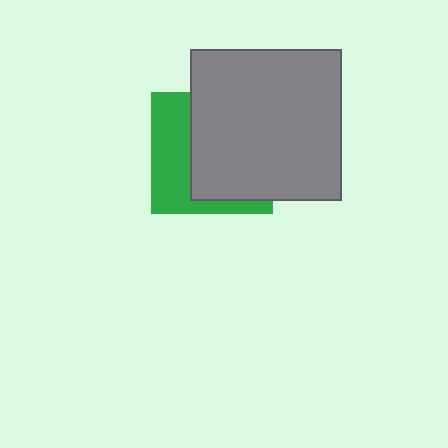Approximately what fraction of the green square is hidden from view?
Roughly 62% of the green square is hidden behind the gray square.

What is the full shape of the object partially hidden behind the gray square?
The partially hidden object is a green square.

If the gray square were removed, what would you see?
You would see the complete green square.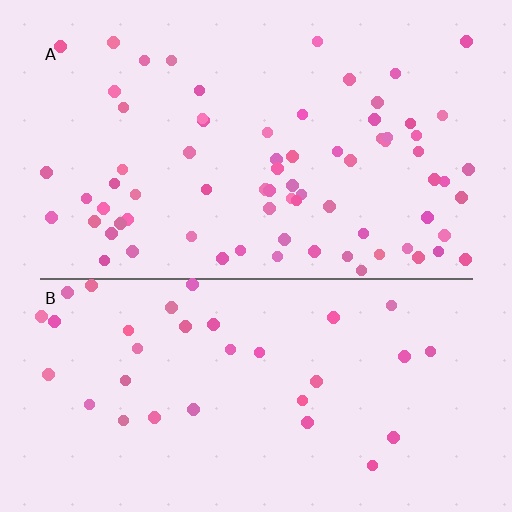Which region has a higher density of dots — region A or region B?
A (the top).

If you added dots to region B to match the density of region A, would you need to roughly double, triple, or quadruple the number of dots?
Approximately double.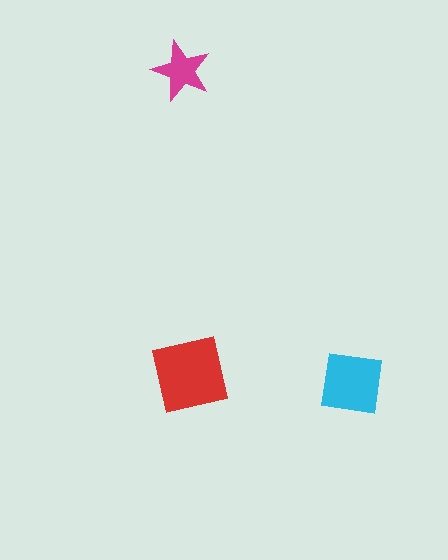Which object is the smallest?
The magenta star.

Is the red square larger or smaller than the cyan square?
Larger.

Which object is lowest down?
The cyan square is bottommost.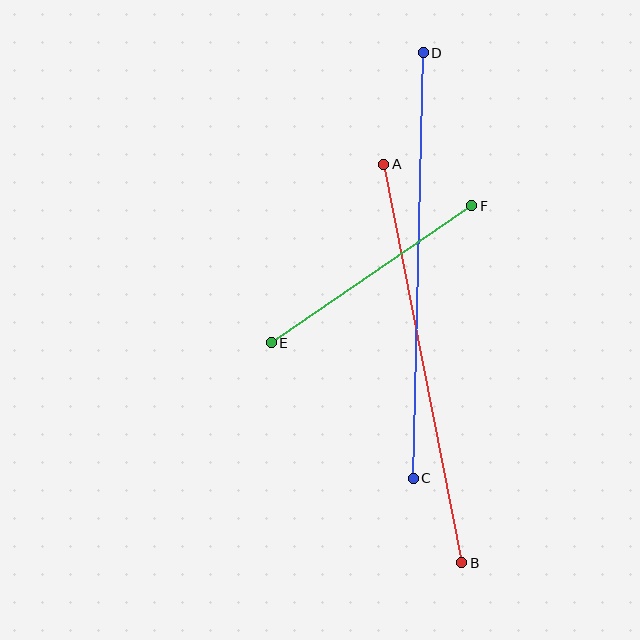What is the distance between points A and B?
The distance is approximately 407 pixels.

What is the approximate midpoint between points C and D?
The midpoint is at approximately (418, 266) pixels.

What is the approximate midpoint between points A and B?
The midpoint is at approximately (423, 363) pixels.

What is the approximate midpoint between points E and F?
The midpoint is at approximately (371, 274) pixels.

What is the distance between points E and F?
The distance is approximately 242 pixels.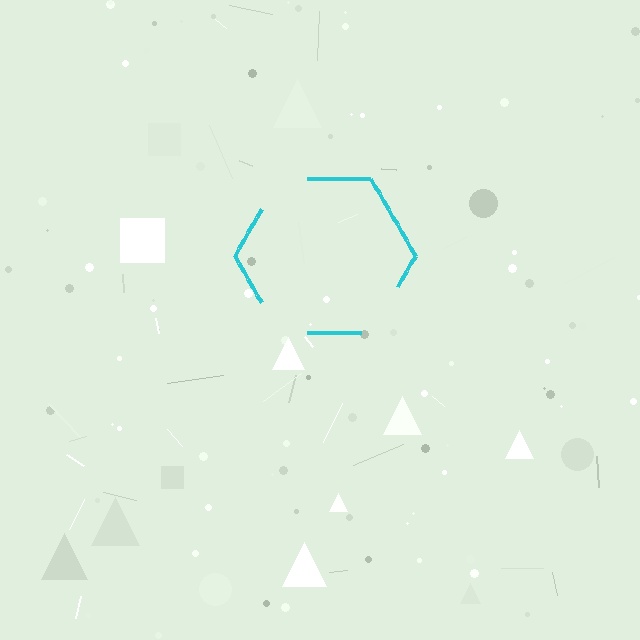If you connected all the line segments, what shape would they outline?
They would outline a hexagon.